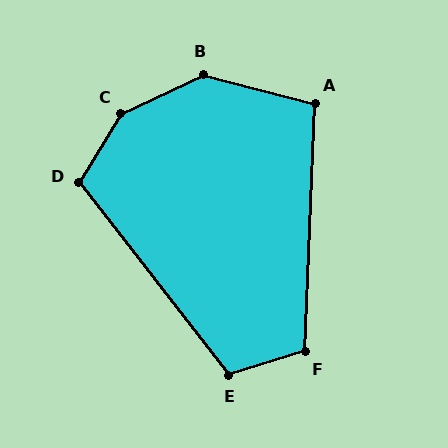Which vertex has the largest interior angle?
C, at approximately 147 degrees.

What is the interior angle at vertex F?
Approximately 109 degrees (obtuse).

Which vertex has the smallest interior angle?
A, at approximately 102 degrees.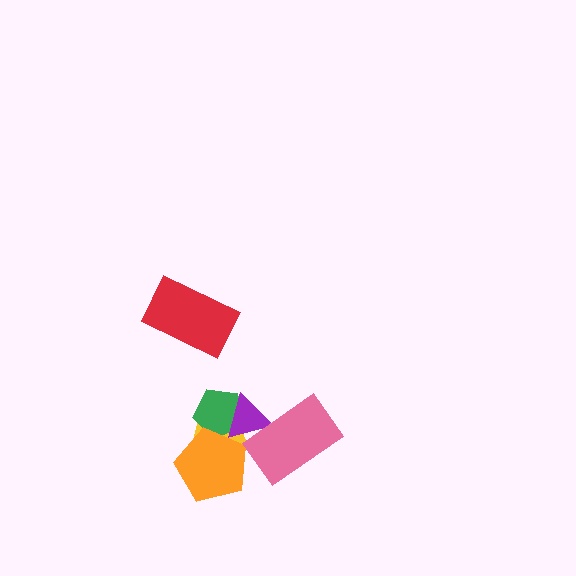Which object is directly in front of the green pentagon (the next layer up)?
The purple triangle is directly in front of the green pentagon.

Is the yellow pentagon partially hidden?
Yes, it is partially covered by another shape.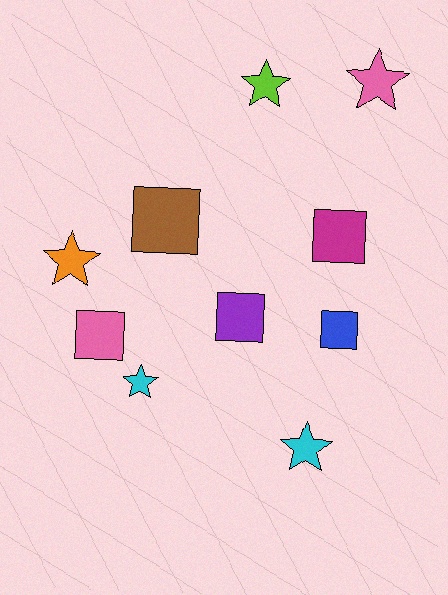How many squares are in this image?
There are 5 squares.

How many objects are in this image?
There are 10 objects.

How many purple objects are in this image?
There is 1 purple object.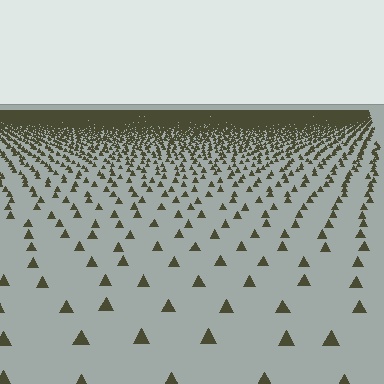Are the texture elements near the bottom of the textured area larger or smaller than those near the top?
Larger. Near the bottom, elements are closer to the viewer and appear at a bigger on-screen size.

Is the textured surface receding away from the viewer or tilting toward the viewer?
The surface is receding away from the viewer. Texture elements get smaller and denser toward the top.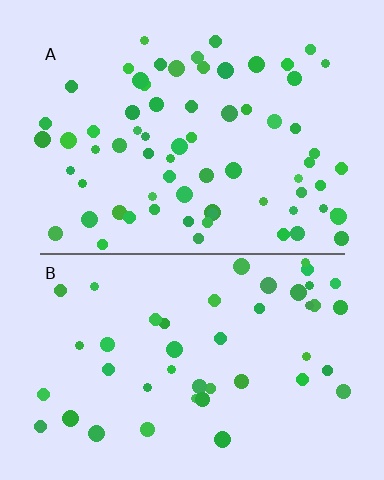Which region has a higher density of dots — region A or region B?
A (the top).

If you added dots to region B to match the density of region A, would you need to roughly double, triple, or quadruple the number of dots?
Approximately double.